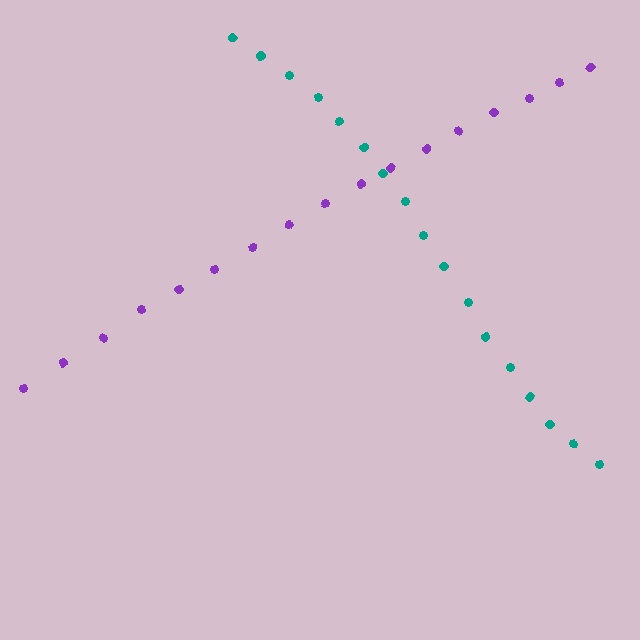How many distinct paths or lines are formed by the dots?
There are 2 distinct paths.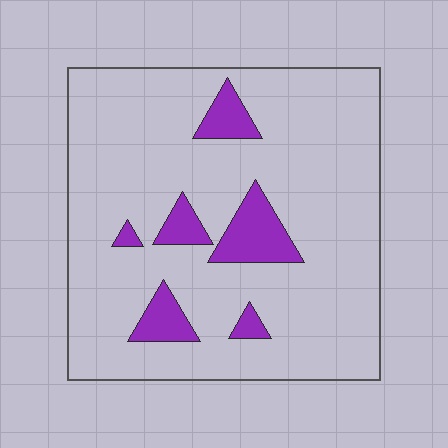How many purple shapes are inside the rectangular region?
6.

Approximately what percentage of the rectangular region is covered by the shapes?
Approximately 10%.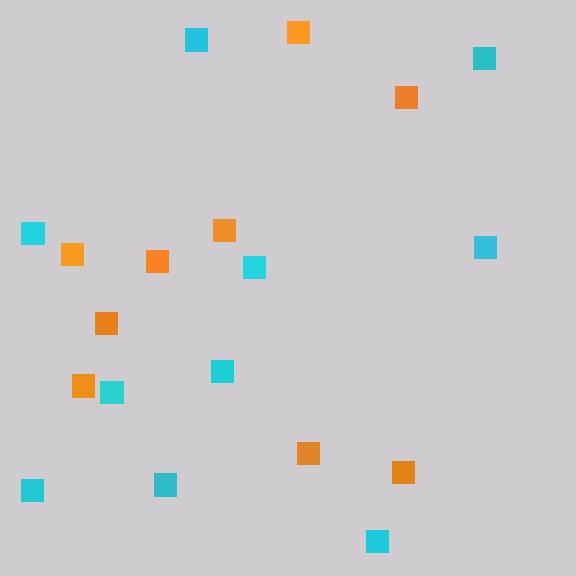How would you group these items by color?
There are 2 groups: one group of cyan squares (10) and one group of orange squares (9).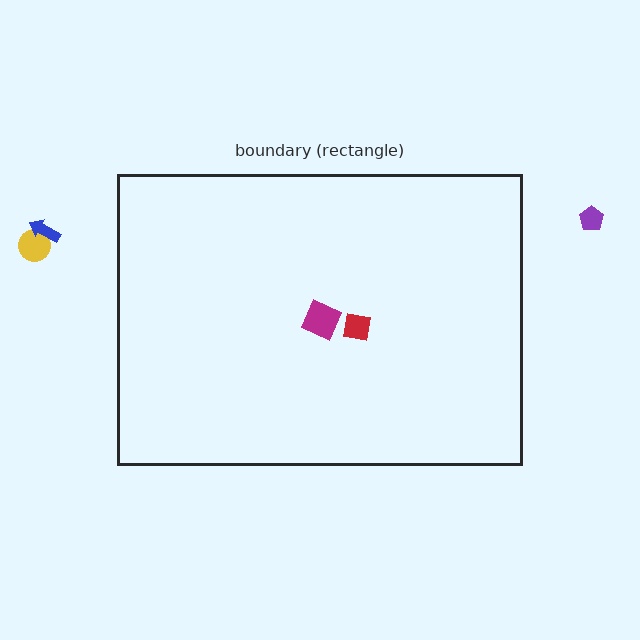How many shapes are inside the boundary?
2 inside, 3 outside.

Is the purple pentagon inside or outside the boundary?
Outside.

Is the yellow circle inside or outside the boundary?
Outside.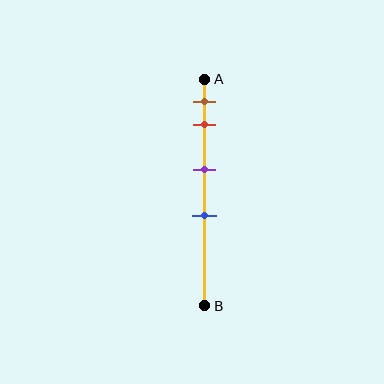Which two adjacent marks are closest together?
The brown and red marks are the closest adjacent pair.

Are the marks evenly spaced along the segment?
No, the marks are not evenly spaced.